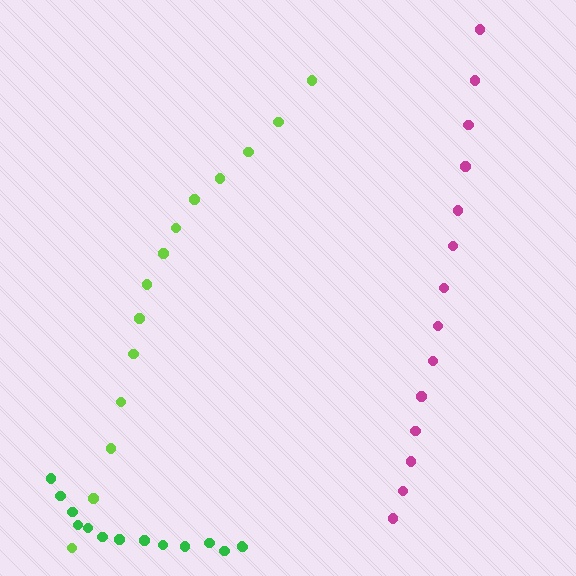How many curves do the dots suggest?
There are 3 distinct paths.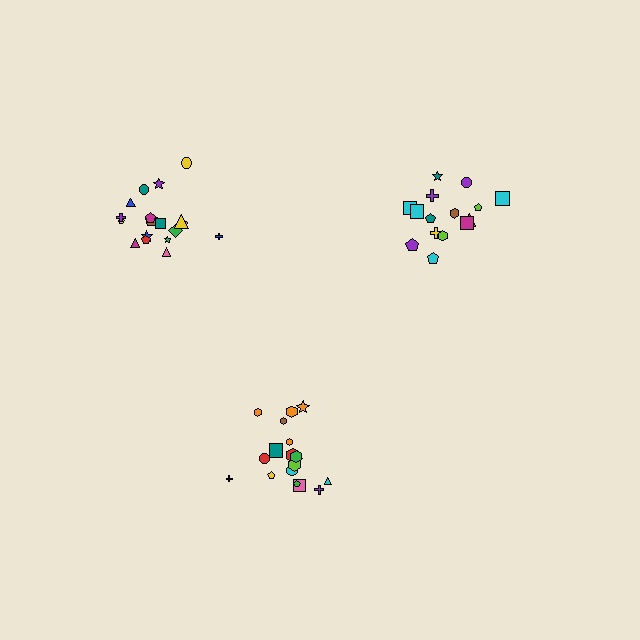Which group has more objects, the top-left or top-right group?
The top-left group.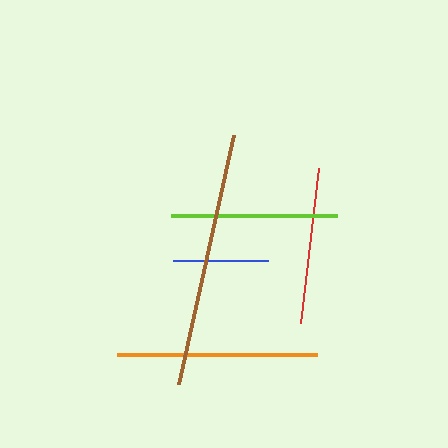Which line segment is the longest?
The brown line is the longest at approximately 255 pixels.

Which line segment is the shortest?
The blue line is the shortest at approximately 95 pixels.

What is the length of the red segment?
The red segment is approximately 156 pixels long.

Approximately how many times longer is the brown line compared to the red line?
The brown line is approximately 1.6 times the length of the red line.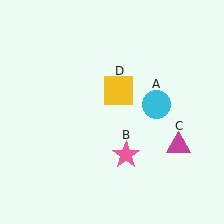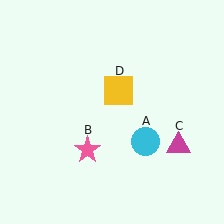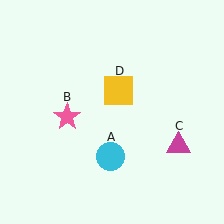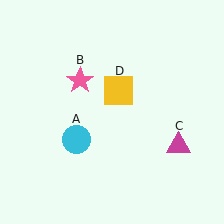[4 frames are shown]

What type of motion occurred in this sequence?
The cyan circle (object A), pink star (object B) rotated clockwise around the center of the scene.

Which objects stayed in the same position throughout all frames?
Magenta triangle (object C) and yellow square (object D) remained stationary.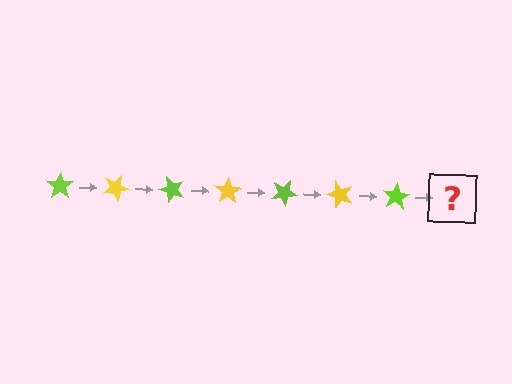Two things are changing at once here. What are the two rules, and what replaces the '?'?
The two rules are that it rotates 25 degrees each step and the color cycles through lime and yellow. The '?' should be a yellow star, rotated 175 degrees from the start.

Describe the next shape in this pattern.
It should be a yellow star, rotated 175 degrees from the start.